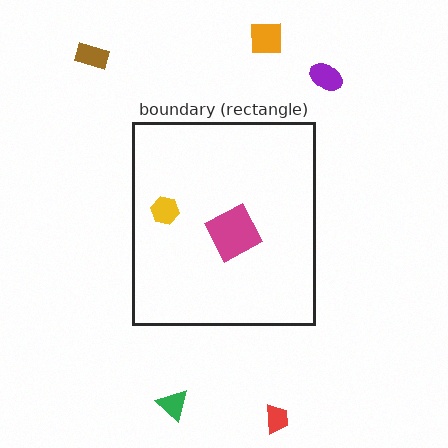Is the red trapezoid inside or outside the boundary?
Outside.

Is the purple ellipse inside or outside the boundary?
Outside.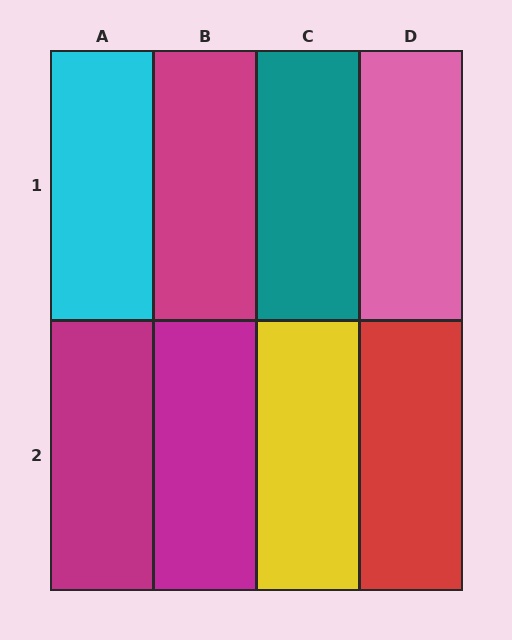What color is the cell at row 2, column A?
Magenta.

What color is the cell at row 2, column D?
Red.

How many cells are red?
1 cell is red.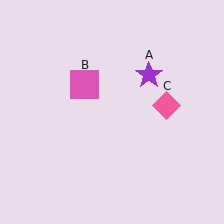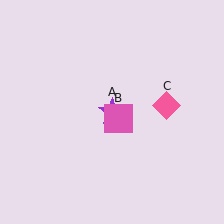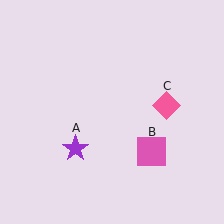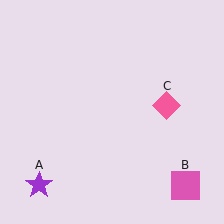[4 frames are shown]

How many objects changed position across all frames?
2 objects changed position: purple star (object A), pink square (object B).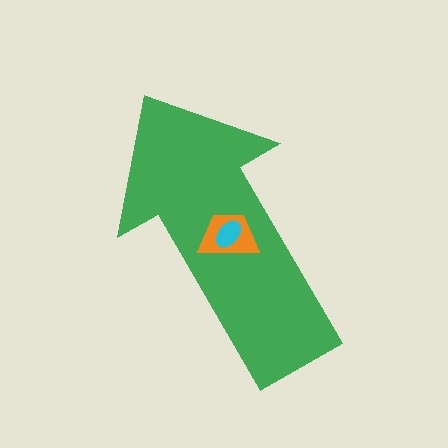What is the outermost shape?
The green arrow.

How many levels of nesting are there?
3.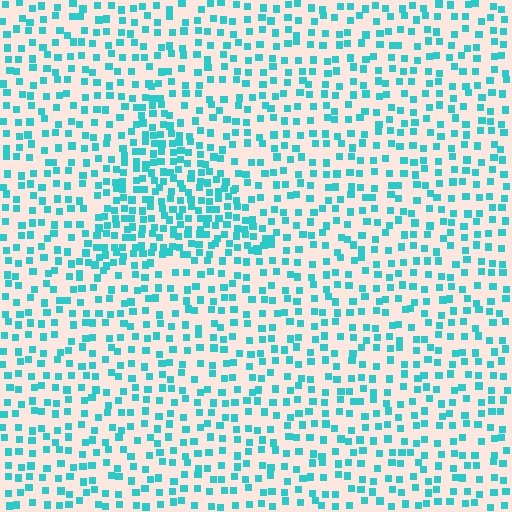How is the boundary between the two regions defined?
The boundary is defined by a change in element density (approximately 1.9x ratio). All elements are the same color, size, and shape.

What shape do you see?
I see a triangle.